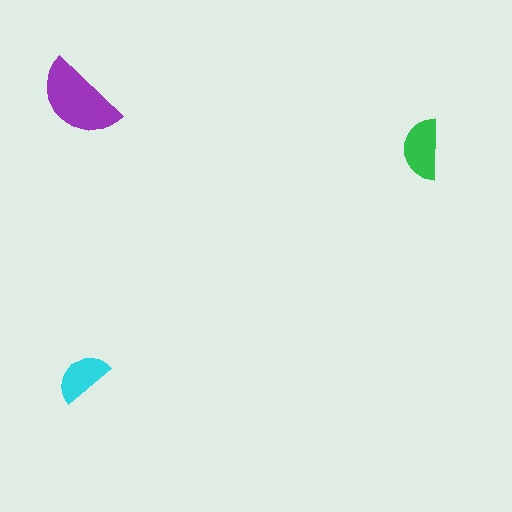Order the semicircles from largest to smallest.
the purple one, the green one, the cyan one.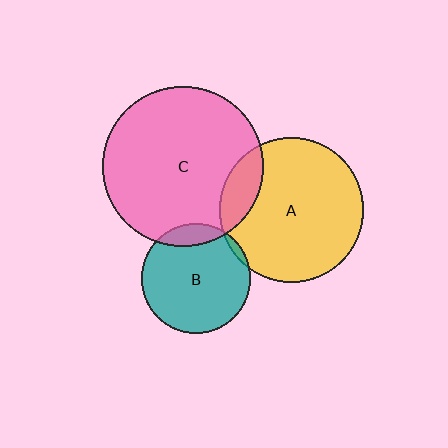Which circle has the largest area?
Circle C (pink).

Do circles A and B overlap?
Yes.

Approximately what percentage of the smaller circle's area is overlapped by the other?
Approximately 5%.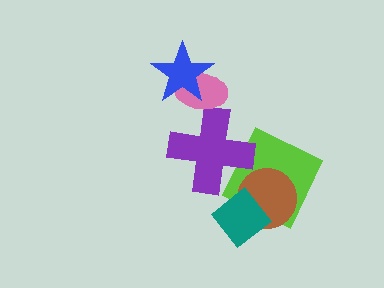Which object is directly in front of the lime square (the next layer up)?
The brown circle is directly in front of the lime square.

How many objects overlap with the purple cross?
2 objects overlap with the purple cross.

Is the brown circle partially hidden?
Yes, it is partially covered by another shape.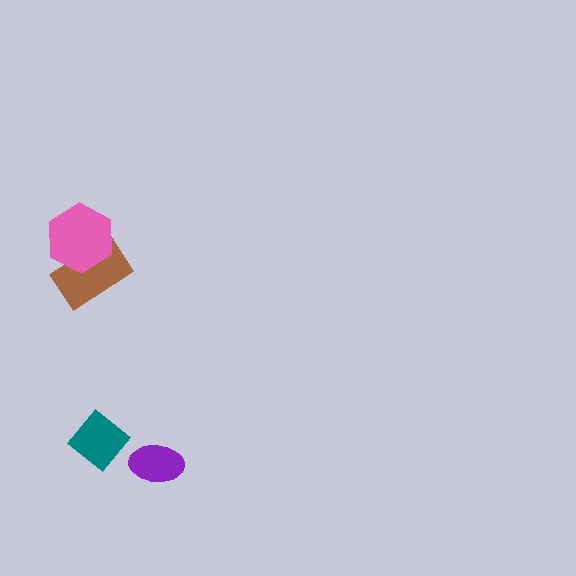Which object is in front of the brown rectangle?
The pink hexagon is in front of the brown rectangle.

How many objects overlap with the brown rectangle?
1 object overlaps with the brown rectangle.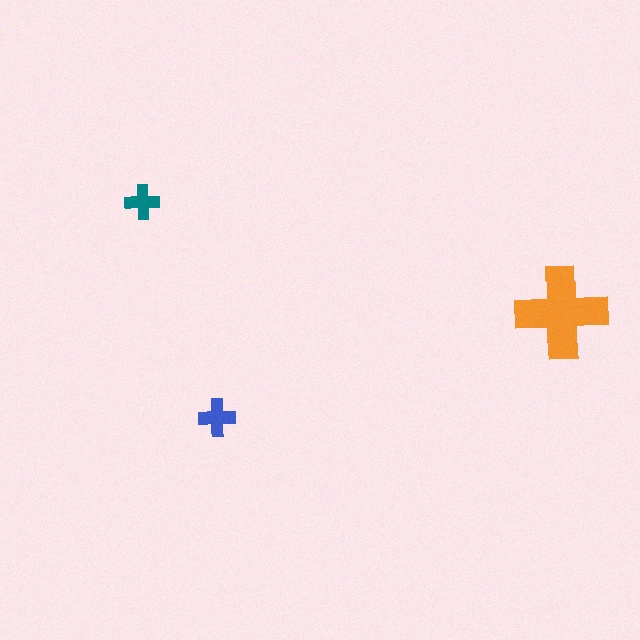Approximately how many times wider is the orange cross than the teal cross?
About 2.5 times wider.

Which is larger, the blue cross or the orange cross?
The orange one.